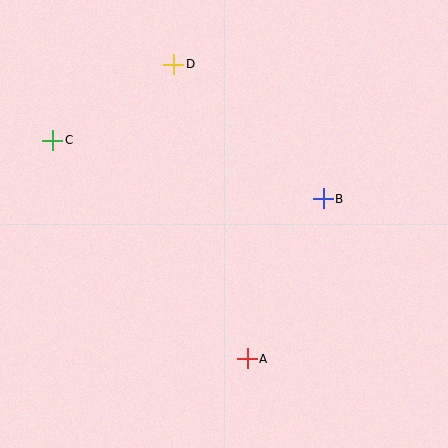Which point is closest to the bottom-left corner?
Point A is closest to the bottom-left corner.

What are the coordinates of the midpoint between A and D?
The midpoint between A and D is at (210, 212).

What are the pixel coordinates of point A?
Point A is at (247, 359).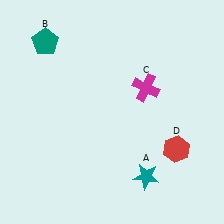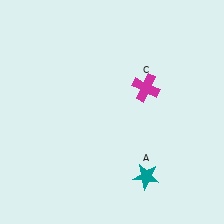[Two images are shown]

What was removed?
The red hexagon (D), the teal pentagon (B) were removed in Image 2.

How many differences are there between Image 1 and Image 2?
There are 2 differences between the two images.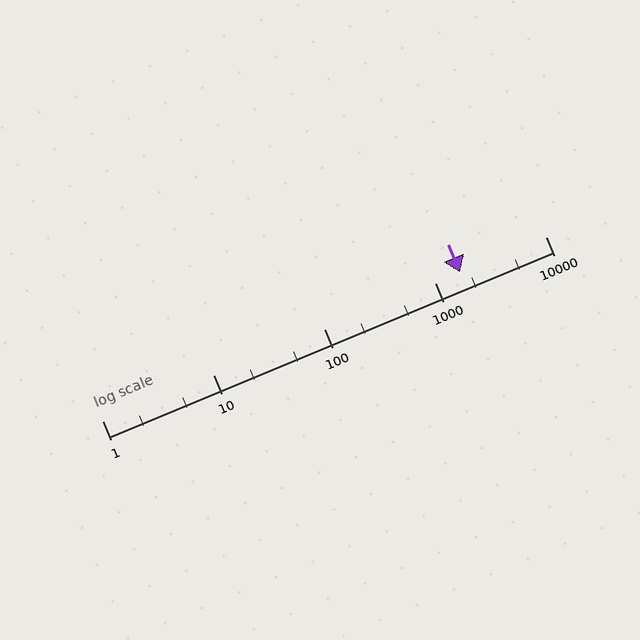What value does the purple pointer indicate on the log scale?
The pointer indicates approximately 1700.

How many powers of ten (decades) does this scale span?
The scale spans 4 decades, from 1 to 10000.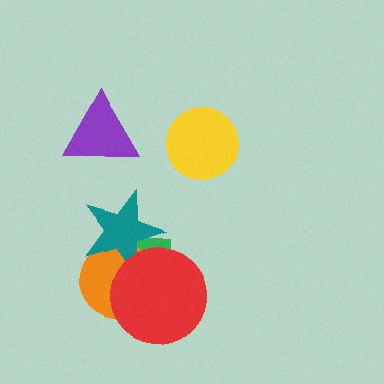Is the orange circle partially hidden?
Yes, it is partially covered by another shape.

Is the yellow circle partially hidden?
No, no other shape covers it.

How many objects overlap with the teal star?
3 objects overlap with the teal star.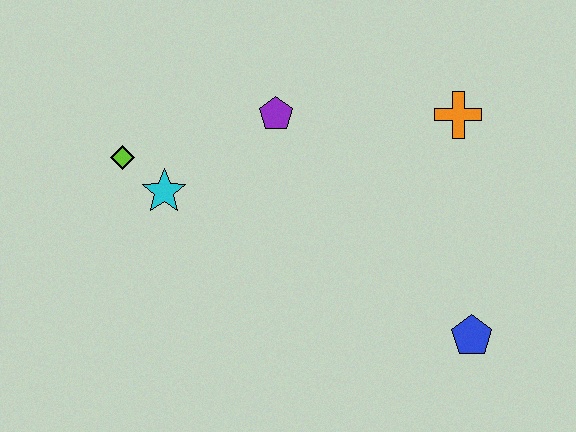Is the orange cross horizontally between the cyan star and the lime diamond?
No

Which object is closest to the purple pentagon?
The cyan star is closest to the purple pentagon.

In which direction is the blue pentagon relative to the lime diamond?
The blue pentagon is to the right of the lime diamond.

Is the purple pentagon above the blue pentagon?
Yes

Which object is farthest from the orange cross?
The lime diamond is farthest from the orange cross.